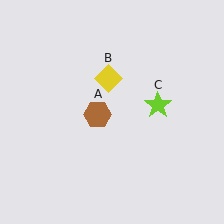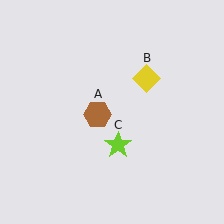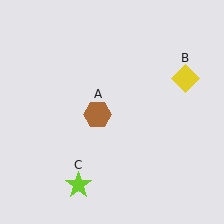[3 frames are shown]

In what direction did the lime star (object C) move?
The lime star (object C) moved down and to the left.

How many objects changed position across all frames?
2 objects changed position: yellow diamond (object B), lime star (object C).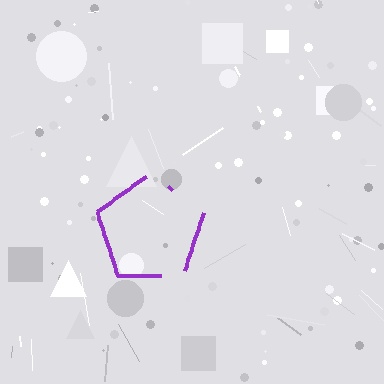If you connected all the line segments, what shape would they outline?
They would outline a pentagon.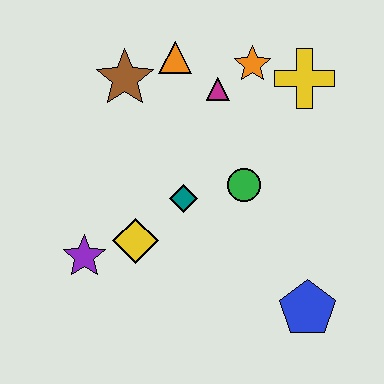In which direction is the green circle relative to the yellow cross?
The green circle is below the yellow cross.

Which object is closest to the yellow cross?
The orange star is closest to the yellow cross.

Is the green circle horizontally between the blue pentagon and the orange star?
No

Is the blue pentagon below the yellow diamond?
Yes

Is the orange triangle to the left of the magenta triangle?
Yes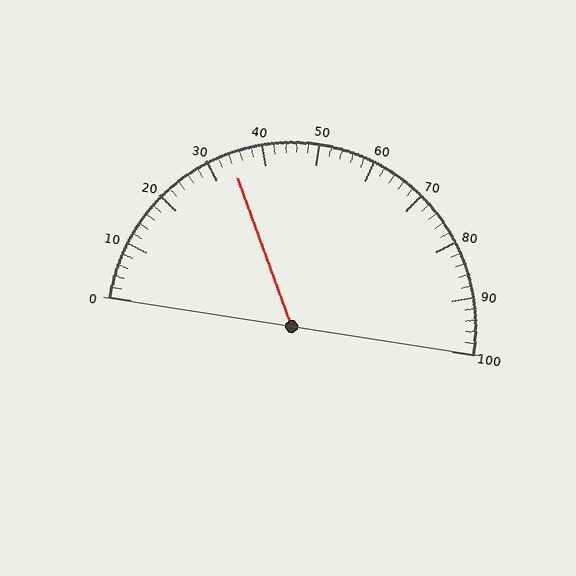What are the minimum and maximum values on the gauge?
The gauge ranges from 0 to 100.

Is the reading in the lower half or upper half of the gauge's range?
The reading is in the lower half of the range (0 to 100).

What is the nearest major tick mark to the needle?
The nearest major tick mark is 30.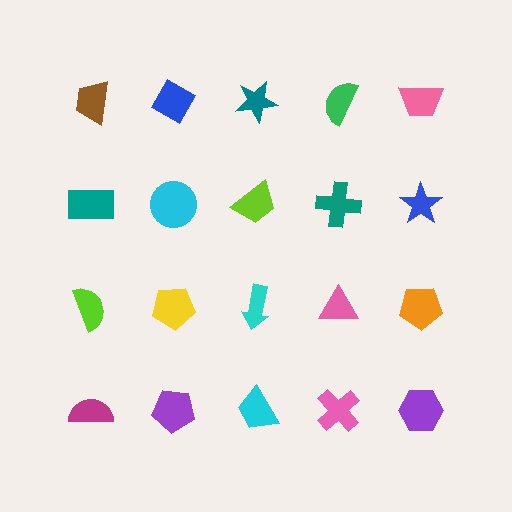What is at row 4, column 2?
A purple pentagon.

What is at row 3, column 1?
A lime semicircle.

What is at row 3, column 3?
A cyan arrow.